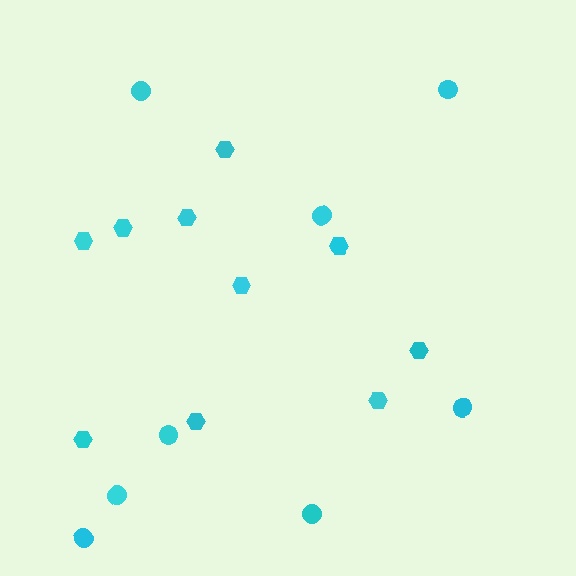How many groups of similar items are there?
There are 2 groups: one group of circles (8) and one group of hexagons (10).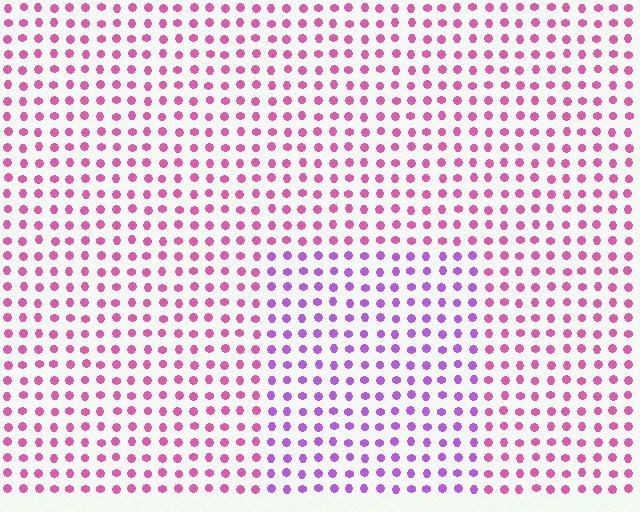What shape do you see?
I see a rectangle.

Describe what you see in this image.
The image is filled with small pink elements in a uniform arrangement. A rectangle-shaped region is visible where the elements are tinted to a slightly different hue, forming a subtle color boundary.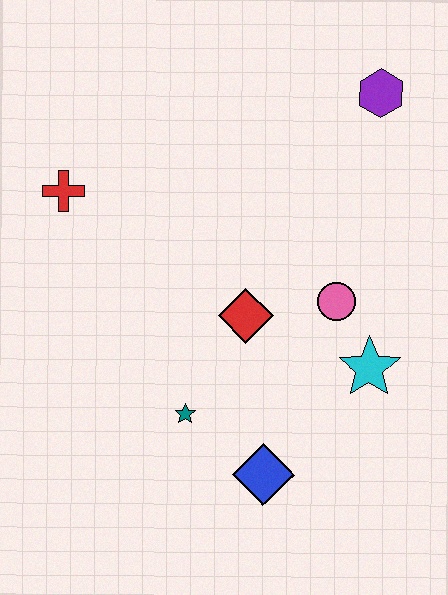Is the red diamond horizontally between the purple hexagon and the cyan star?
No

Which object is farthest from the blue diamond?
The purple hexagon is farthest from the blue diamond.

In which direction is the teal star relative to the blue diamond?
The teal star is to the left of the blue diamond.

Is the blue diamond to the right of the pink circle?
No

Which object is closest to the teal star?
The blue diamond is closest to the teal star.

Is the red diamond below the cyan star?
No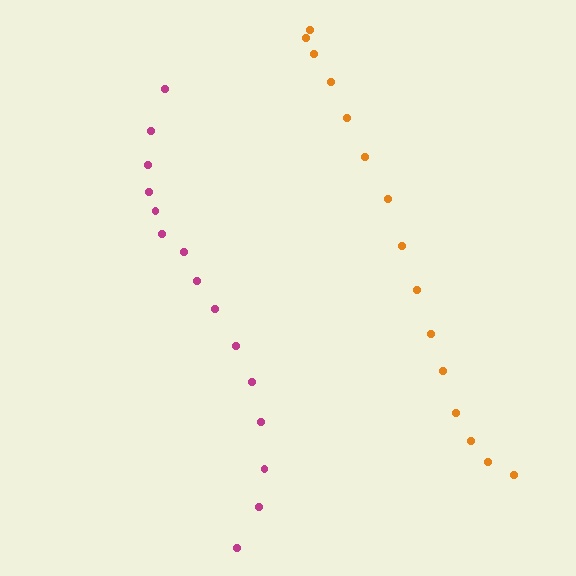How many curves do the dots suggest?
There are 2 distinct paths.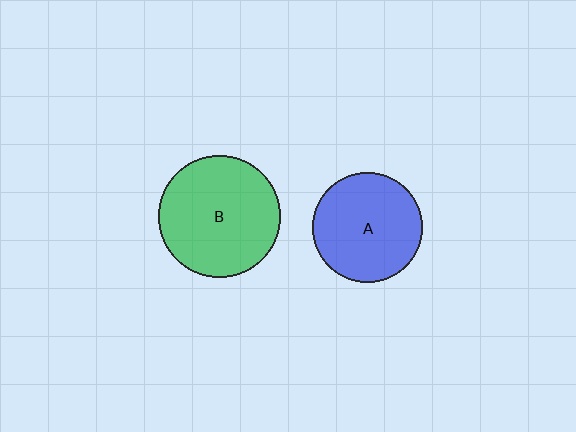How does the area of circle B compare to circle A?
Approximately 1.2 times.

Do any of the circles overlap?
No, none of the circles overlap.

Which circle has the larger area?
Circle B (green).